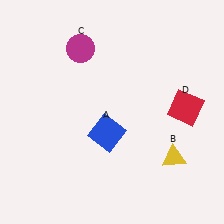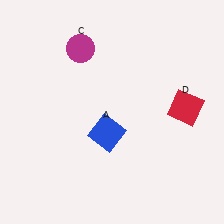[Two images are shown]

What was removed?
The yellow triangle (B) was removed in Image 2.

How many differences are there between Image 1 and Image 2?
There is 1 difference between the two images.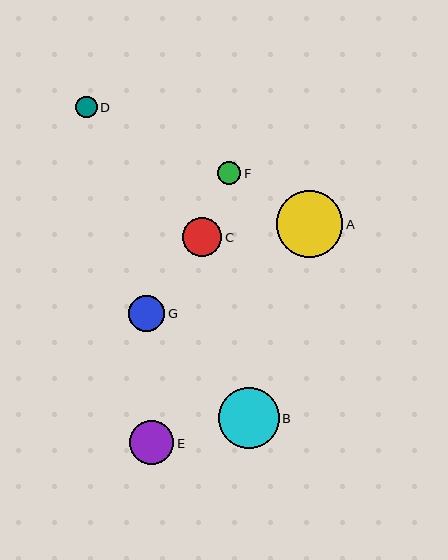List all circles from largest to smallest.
From largest to smallest: A, B, E, C, G, F, D.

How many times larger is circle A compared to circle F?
Circle A is approximately 2.9 times the size of circle F.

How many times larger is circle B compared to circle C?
Circle B is approximately 1.6 times the size of circle C.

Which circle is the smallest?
Circle D is the smallest with a size of approximately 22 pixels.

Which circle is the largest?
Circle A is the largest with a size of approximately 67 pixels.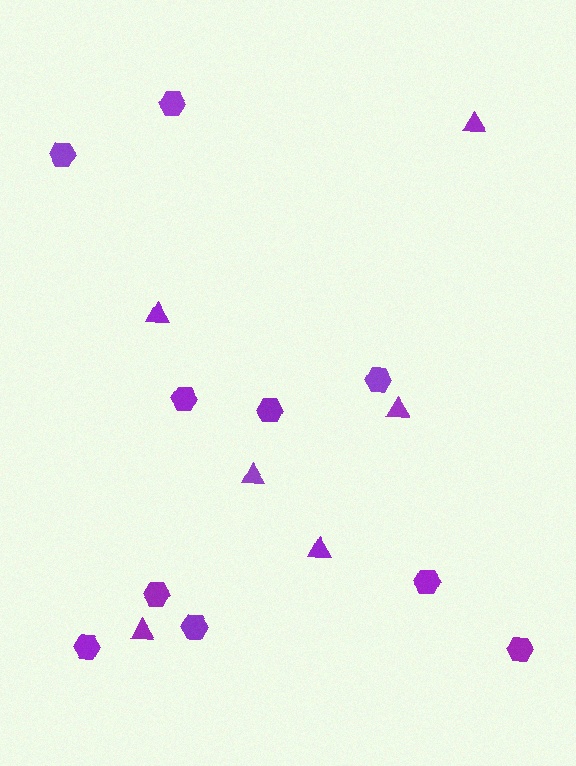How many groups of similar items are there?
There are 2 groups: one group of triangles (6) and one group of hexagons (10).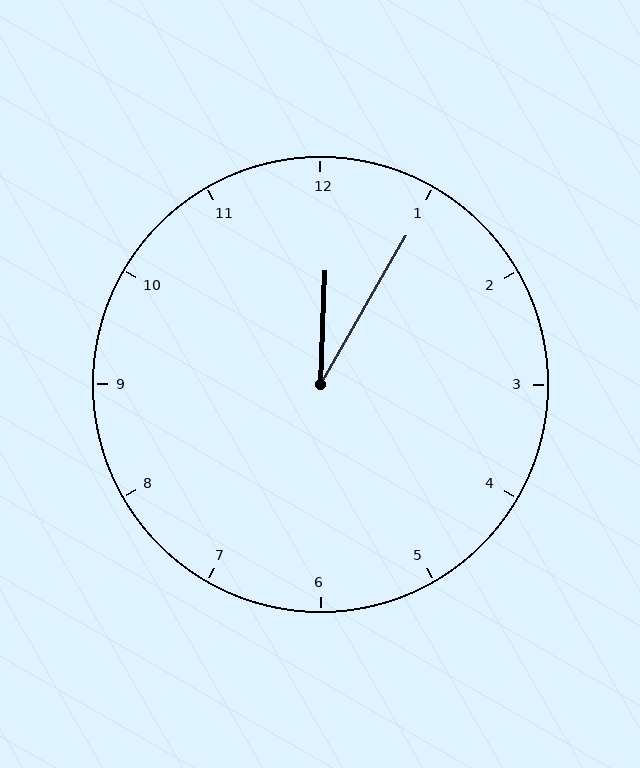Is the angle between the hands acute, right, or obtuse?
It is acute.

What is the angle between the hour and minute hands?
Approximately 28 degrees.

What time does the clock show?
12:05.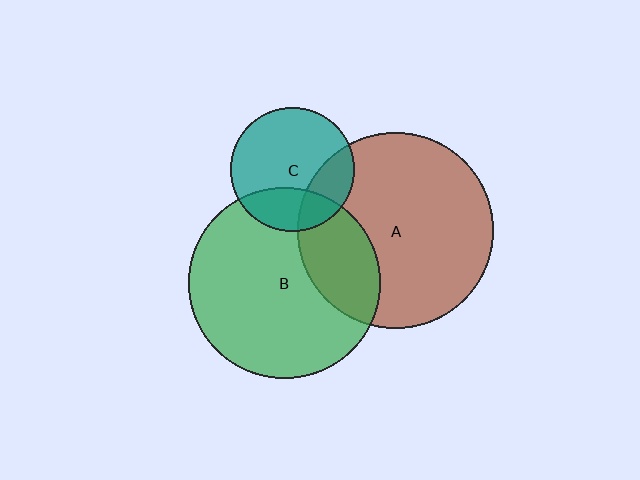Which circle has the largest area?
Circle A (brown).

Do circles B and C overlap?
Yes.